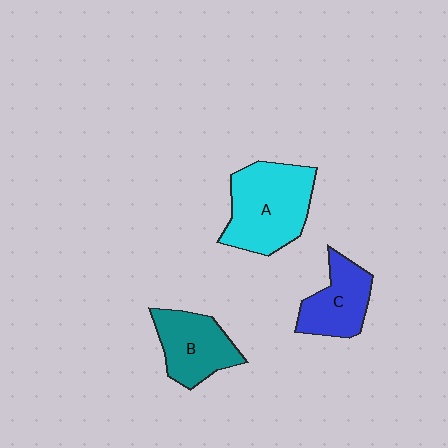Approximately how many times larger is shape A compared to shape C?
Approximately 1.6 times.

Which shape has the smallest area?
Shape C (blue).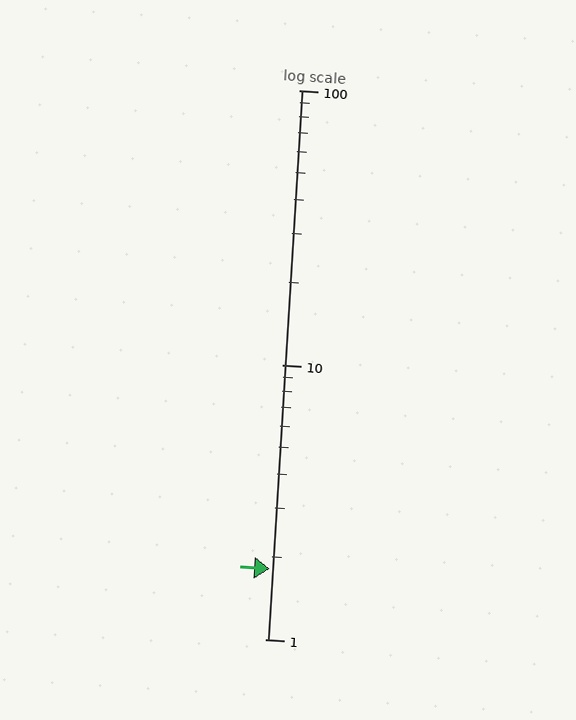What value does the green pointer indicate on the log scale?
The pointer indicates approximately 1.8.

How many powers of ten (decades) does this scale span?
The scale spans 2 decades, from 1 to 100.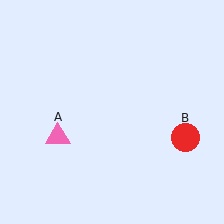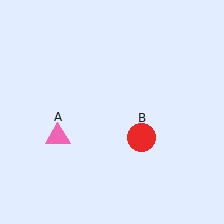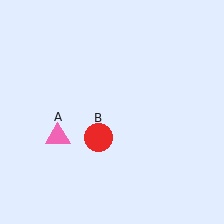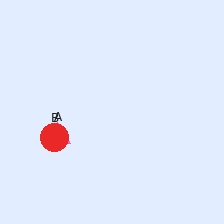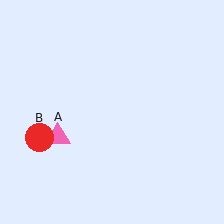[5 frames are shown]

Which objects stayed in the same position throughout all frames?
Pink triangle (object A) remained stationary.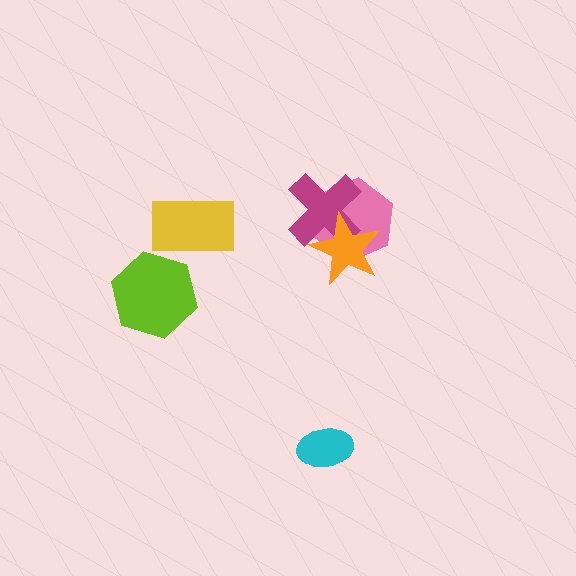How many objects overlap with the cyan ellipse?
0 objects overlap with the cyan ellipse.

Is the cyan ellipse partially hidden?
No, no other shape covers it.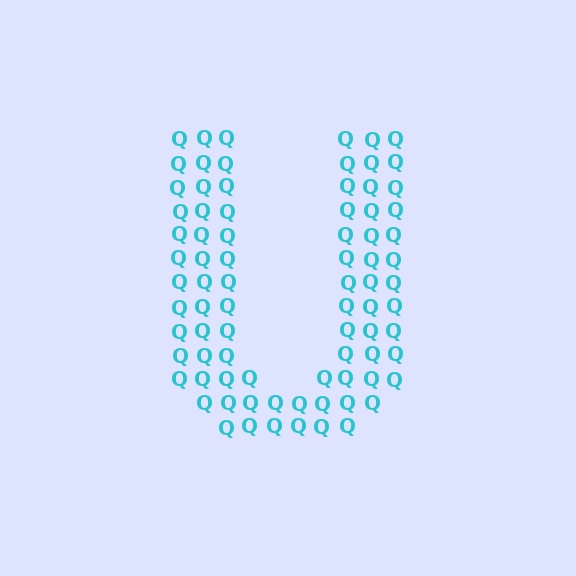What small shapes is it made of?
It is made of small letter Q's.